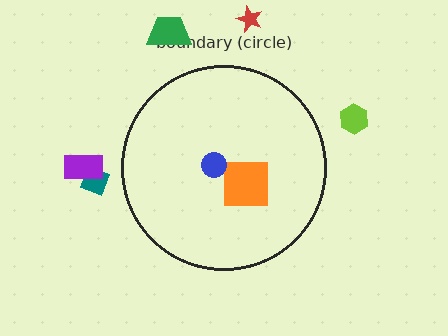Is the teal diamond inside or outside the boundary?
Outside.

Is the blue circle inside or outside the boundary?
Inside.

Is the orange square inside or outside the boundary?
Inside.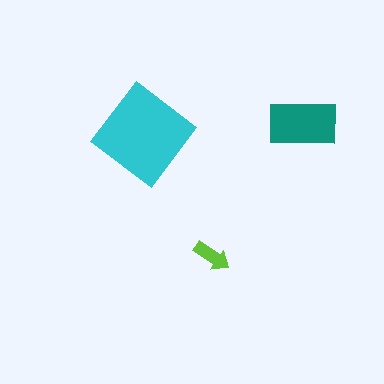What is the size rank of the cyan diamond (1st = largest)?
1st.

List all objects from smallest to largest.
The lime arrow, the teal rectangle, the cyan diamond.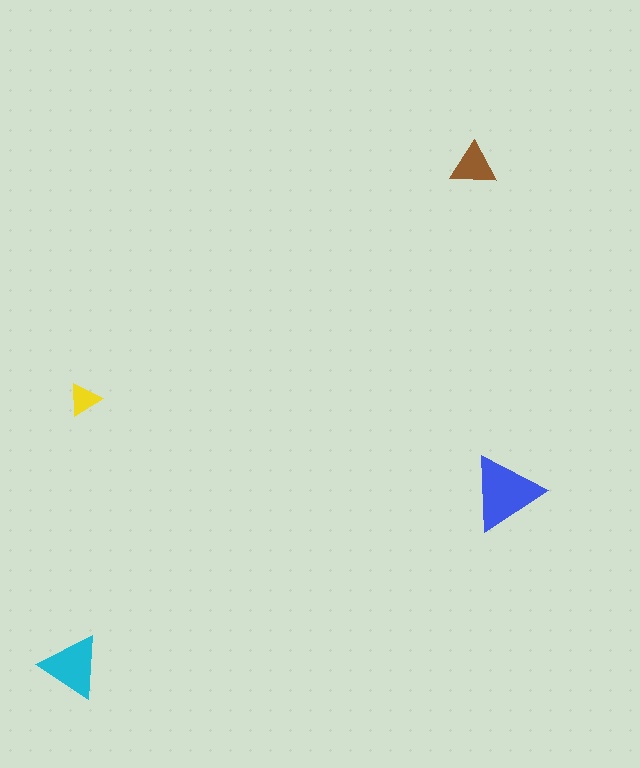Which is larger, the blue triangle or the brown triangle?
The blue one.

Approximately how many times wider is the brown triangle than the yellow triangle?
About 1.5 times wider.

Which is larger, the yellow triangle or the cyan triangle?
The cyan one.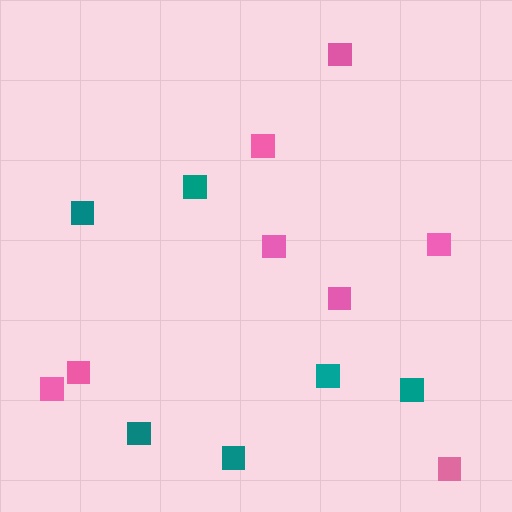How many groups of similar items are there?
There are 2 groups: one group of pink squares (8) and one group of teal squares (6).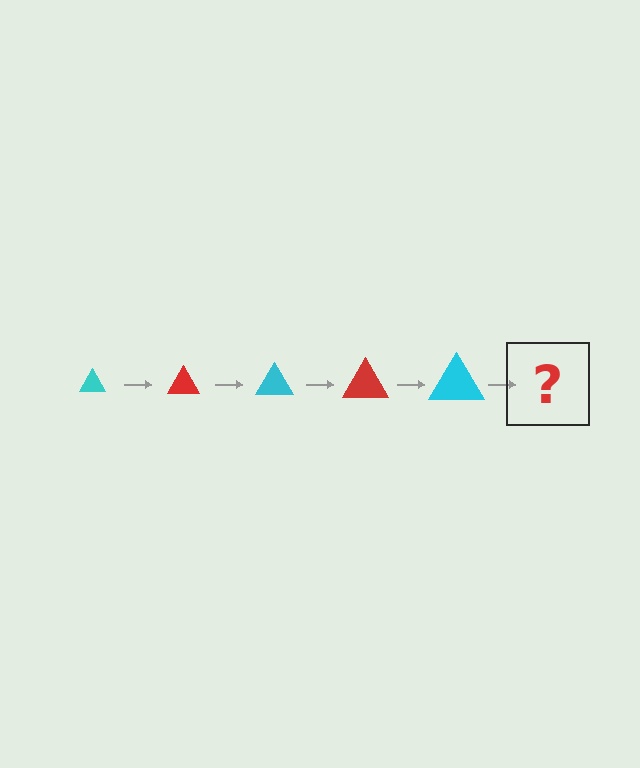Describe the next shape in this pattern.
It should be a red triangle, larger than the previous one.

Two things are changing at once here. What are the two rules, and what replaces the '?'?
The two rules are that the triangle grows larger each step and the color cycles through cyan and red. The '?' should be a red triangle, larger than the previous one.